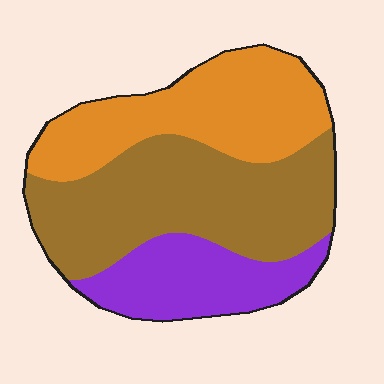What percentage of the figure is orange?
Orange takes up about one third (1/3) of the figure.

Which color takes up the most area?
Brown, at roughly 45%.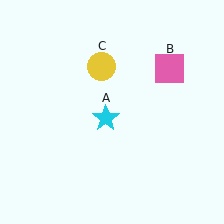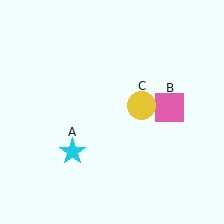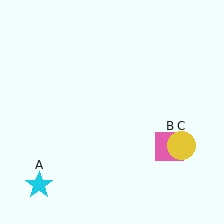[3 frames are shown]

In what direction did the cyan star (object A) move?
The cyan star (object A) moved down and to the left.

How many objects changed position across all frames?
3 objects changed position: cyan star (object A), pink square (object B), yellow circle (object C).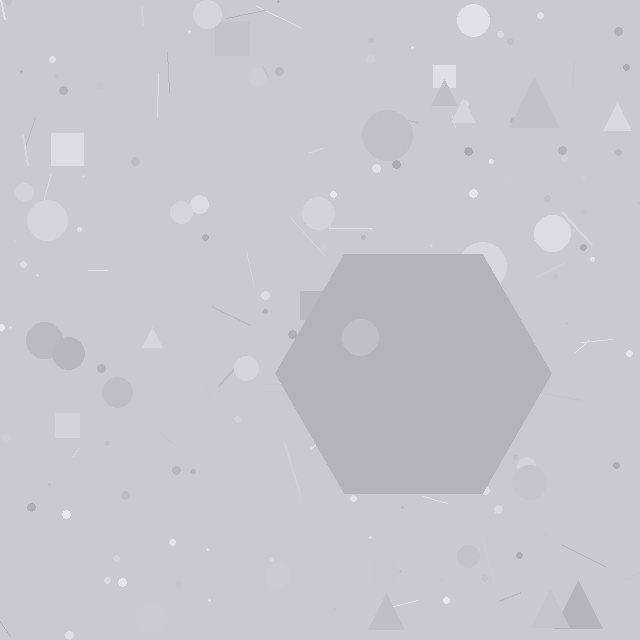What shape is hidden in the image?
A hexagon is hidden in the image.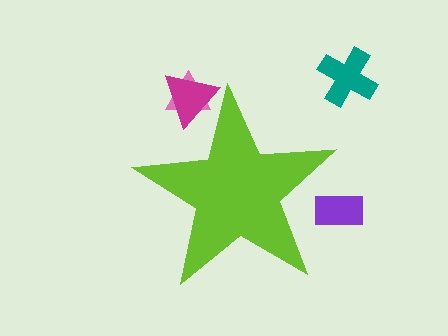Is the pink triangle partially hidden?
Yes, the pink triangle is partially hidden behind the lime star.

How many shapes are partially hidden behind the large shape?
3 shapes are partially hidden.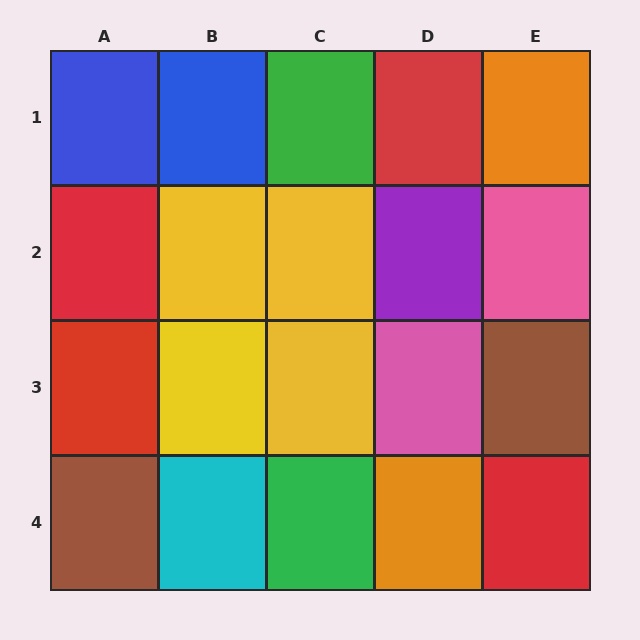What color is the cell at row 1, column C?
Green.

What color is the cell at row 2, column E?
Pink.